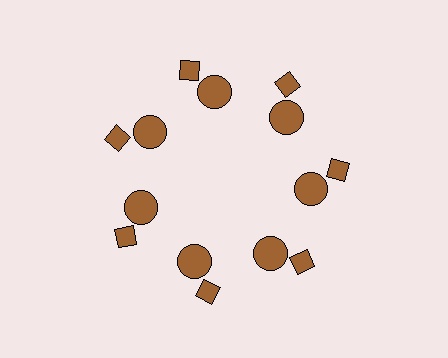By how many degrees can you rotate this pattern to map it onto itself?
The pattern maps onto itself every 51 degrees of rotation.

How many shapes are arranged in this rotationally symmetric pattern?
There are 14 shapes, arranged in 7 groups of 2.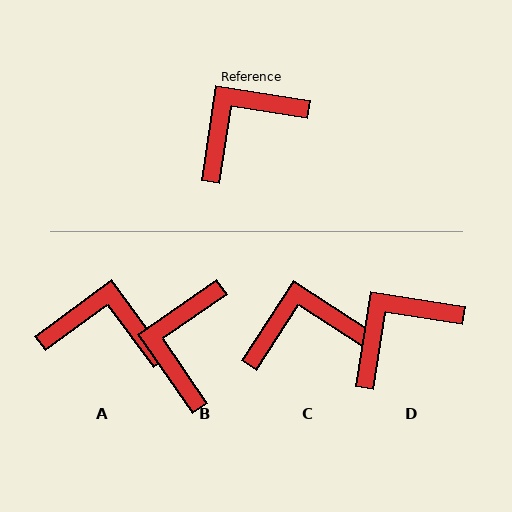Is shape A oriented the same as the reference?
No, it is off by about 45 degrees.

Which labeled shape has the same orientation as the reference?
D.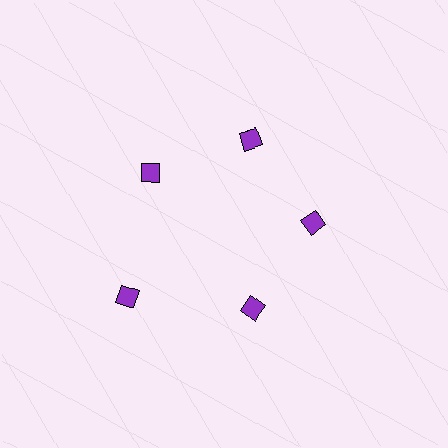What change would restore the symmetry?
The symmetry would be restored by moving it inward, back onto the ring so that all 5 diamonds sit at equal angles and equal distance from the center.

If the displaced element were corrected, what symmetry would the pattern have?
It would have 5-fold rotational symmetry — the pattern would map onto itself every 72 degrees.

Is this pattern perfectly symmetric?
No. The 5 purple diamonds are arranged in a ring, but one element near the 8 o'clock position is pushed outward from the center, breaking the 5-fold rotational symmetry.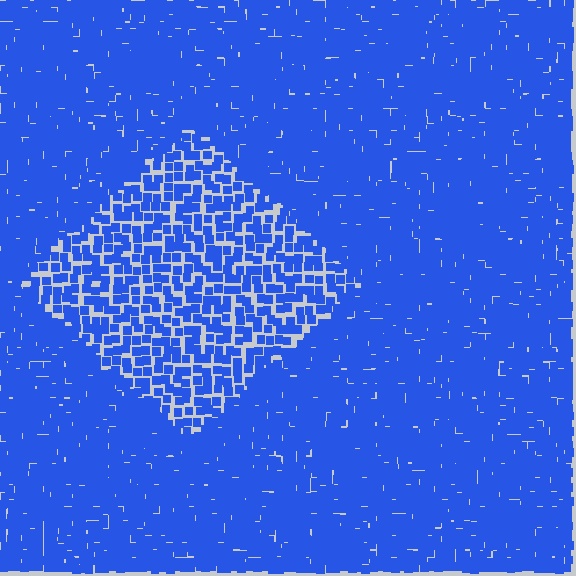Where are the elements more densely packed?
The elements are more densely packed outside the diamond boundary.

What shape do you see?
I see a diamond.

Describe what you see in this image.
The image contains small blue elements arranged at two different densities. A diamond-shaped region is visible where the elements are less densely packed than the surrounding area.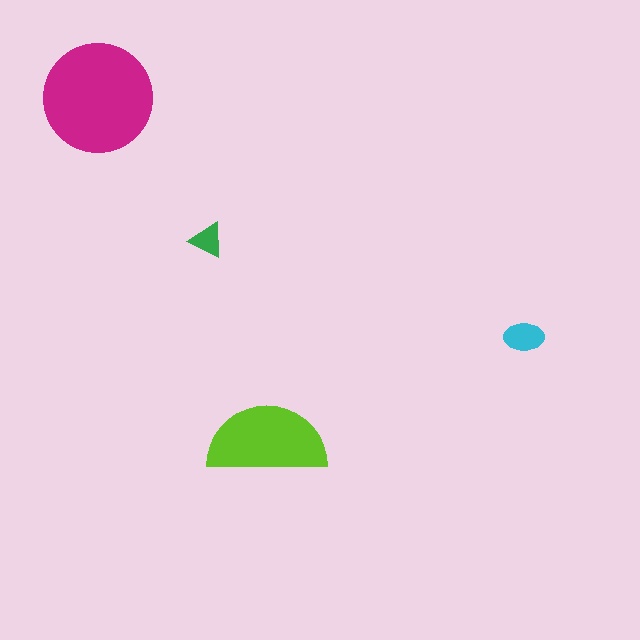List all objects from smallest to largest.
The green triangle, the cyan ellipse, the lime semicircle, the magenta circle.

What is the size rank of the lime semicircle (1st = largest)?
2nd.